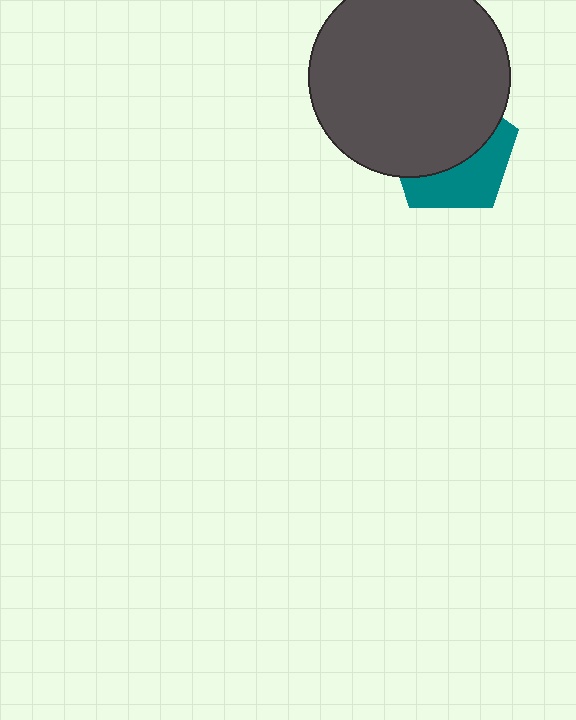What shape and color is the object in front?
The object in front is a dark gray circle.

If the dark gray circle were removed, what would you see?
You would see the complete teal pentagon.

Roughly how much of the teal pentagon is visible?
A small part of it is visible (roughly 41%).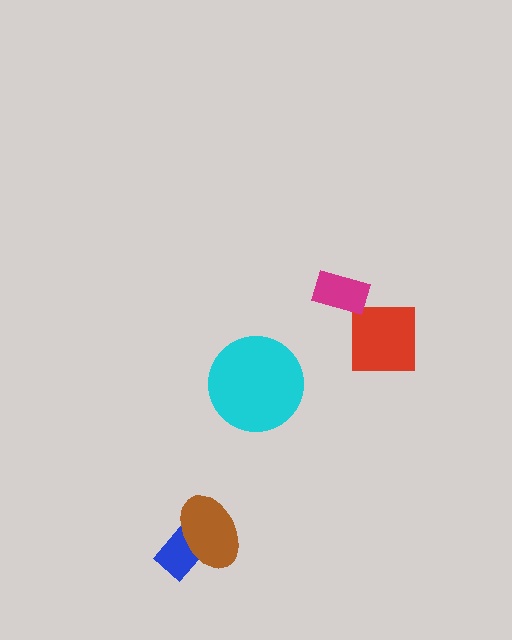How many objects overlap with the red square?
0 objects overlap with the red square.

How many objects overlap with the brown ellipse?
1 object overlaps with the brown ellipse.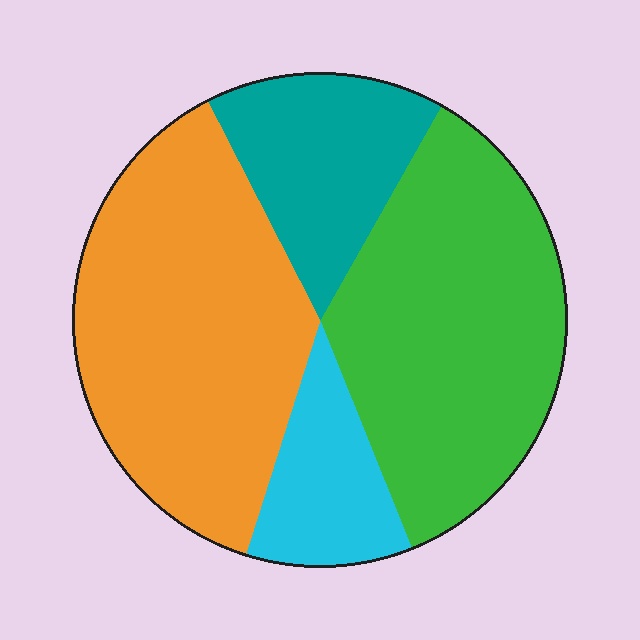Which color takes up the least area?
Cyan, at roughly 10%.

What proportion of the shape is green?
Green covers around 35% of the shape.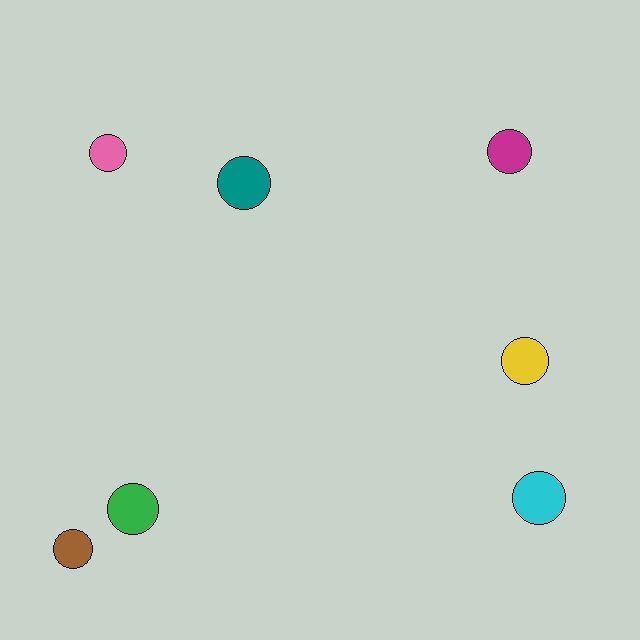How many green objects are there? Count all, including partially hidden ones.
There is 1 green object.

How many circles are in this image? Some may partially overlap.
There are 7 circles.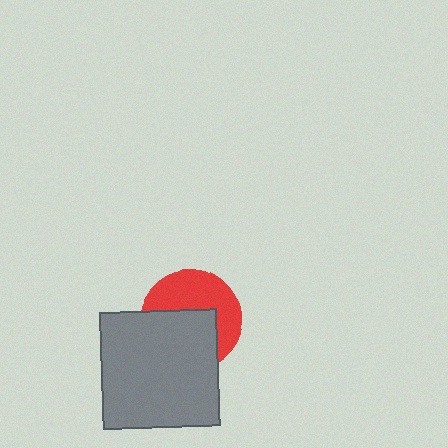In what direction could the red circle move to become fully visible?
The red circle could move toward the upper-right. That would shift it out from behind the gray square entirely.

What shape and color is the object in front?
The object in front is a gray square.